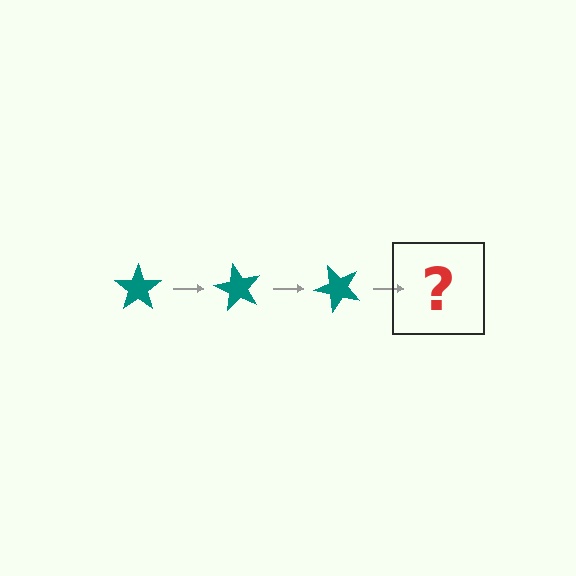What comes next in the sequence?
The next element should be a teal star rotated 180 degrees.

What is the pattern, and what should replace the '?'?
The pattern is that the star rotates 60 degrees each step. The '?' should be a teal star rotated 180 degrees.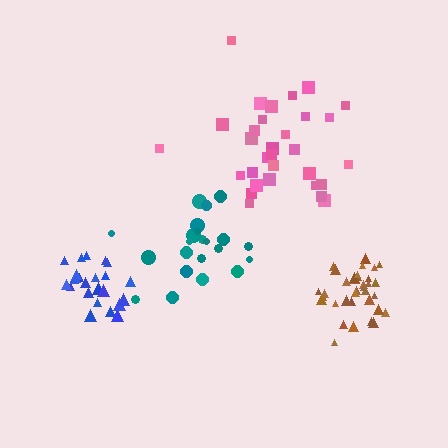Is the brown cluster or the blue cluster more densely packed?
Brown.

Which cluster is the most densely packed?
Brown.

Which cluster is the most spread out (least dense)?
Pink.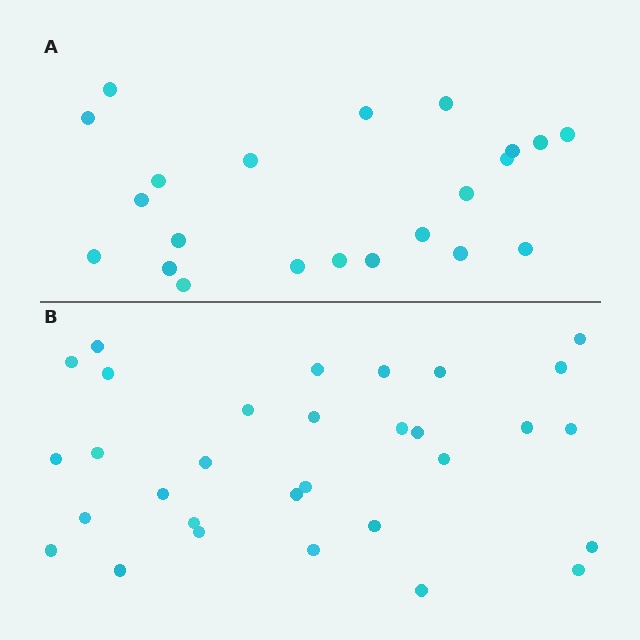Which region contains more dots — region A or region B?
Region B (the bottom region) has more dots.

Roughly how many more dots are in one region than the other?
Region B has roughly 8 or so more dots than region A.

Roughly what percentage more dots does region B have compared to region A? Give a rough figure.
About 40% more.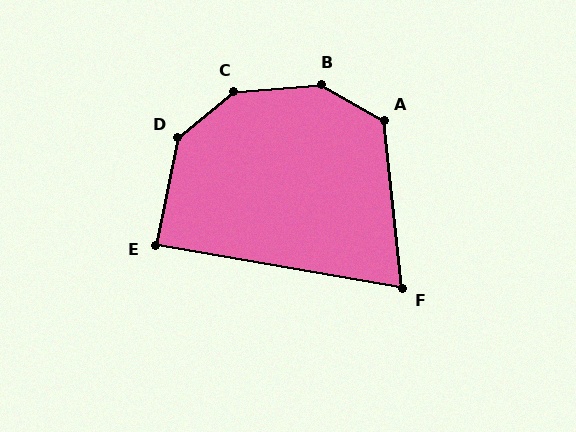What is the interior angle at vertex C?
Approximately 146 degrees (obtuse).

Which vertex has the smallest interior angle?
F, at approximately 74 degrees.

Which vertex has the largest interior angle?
B, at approximately 146 degrees.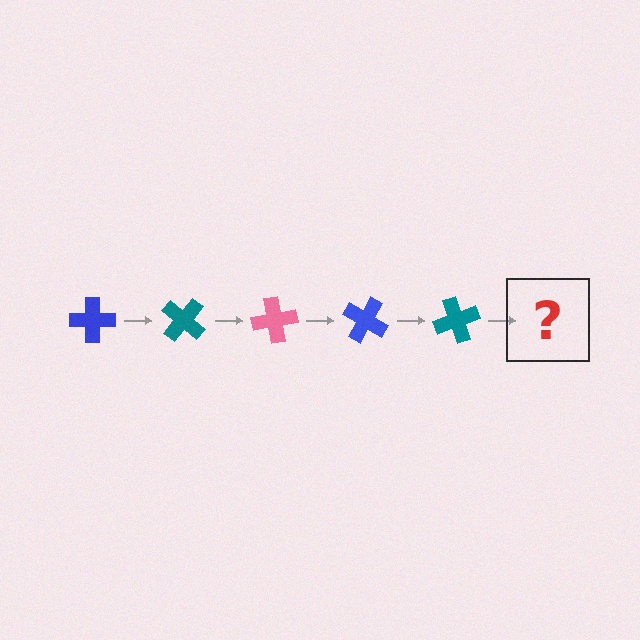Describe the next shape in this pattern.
It should be a pink cross, rotated 200 degrees from the start.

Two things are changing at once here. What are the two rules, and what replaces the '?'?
The two rules are that it rotates 40 degrees each step and the color cycles through blue, teal, and pink. The '?' should be a pink cross, rotated 200 degrees from the start.